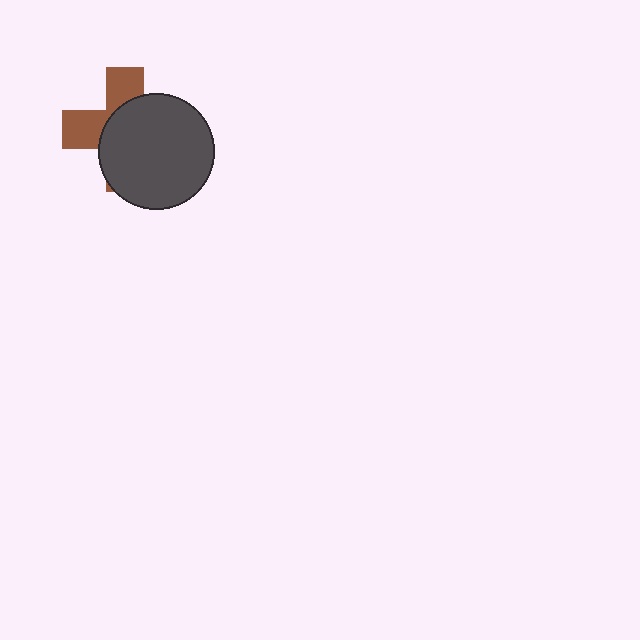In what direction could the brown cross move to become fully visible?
The brown cross could move toward the upper-left. That would shift it out from behind the dark gray circle entirely.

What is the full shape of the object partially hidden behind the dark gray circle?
The partially hidden object is a brown cross.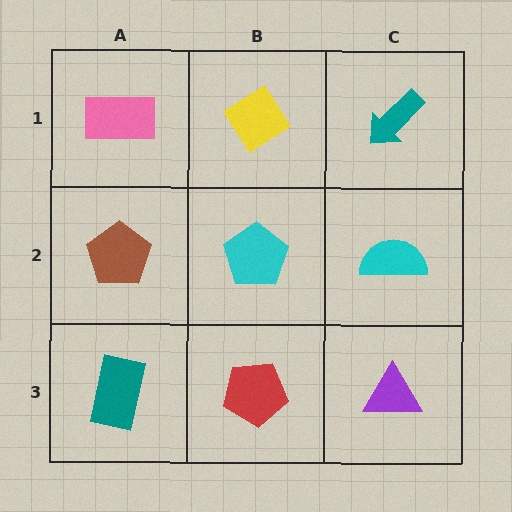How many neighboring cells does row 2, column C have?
3.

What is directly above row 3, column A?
A brown pentagon.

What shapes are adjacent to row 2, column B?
A yellow diamond (row 1, column B), a red pentagon (row 3, column B), a brown pentagon (row 2, column A), a cyan semicircle (row 2, column C).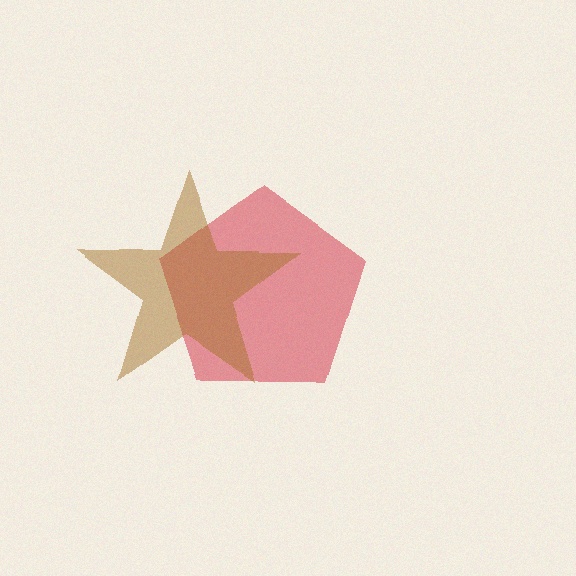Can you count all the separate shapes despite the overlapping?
Yes, there are 2 separate shapes.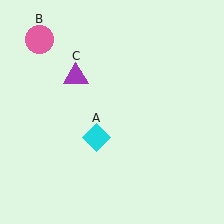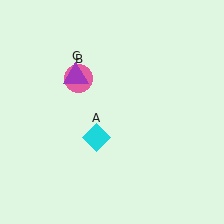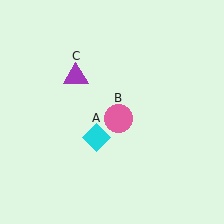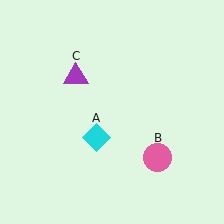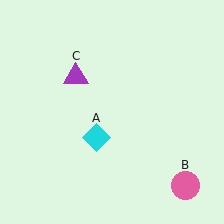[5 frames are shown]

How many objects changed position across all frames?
1 object changed position: pink circle (object B).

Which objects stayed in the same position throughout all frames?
Cyan diamond (object A) and purple triangle (object C) remained stationary.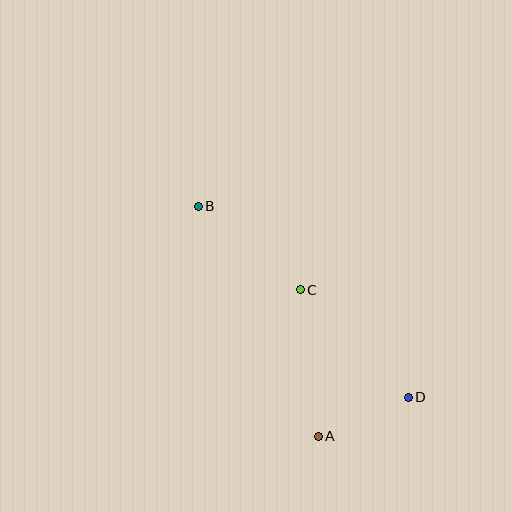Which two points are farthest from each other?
Points B and D are farthest from each other.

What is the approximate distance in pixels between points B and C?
The distance between B and C is approximately 132 pixels.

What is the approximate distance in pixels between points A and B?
The distance between A and B is approximately 260 pixels.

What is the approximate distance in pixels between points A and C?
The distance between A and C is approximately 148 pixels.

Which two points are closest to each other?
Points A and D are closest to each other.